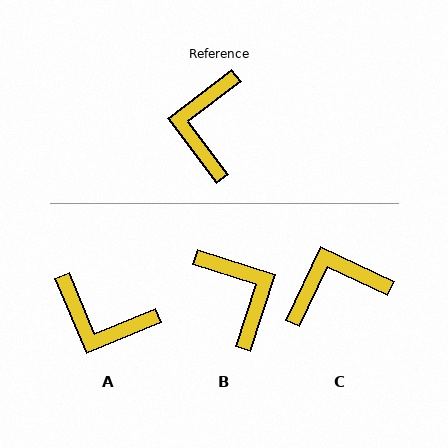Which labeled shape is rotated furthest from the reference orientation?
B, about 145 degrees away.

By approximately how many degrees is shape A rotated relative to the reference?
Approximately 75 degrees counter-clockwise.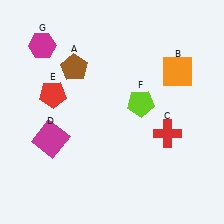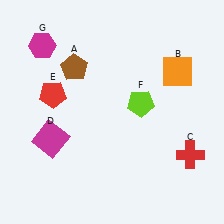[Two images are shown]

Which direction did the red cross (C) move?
The red cross (C) moved right.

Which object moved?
The red cross (C) moved right.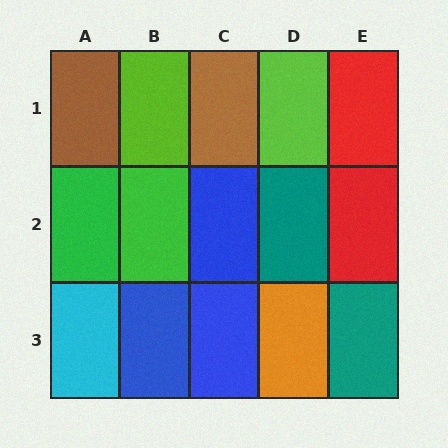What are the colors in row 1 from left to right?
Brown, lime, brown, lime, red.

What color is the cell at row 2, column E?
Red.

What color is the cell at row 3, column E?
Teal.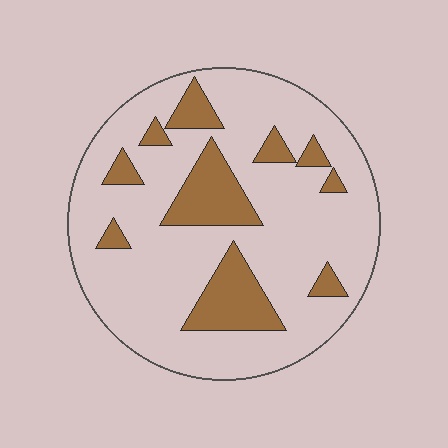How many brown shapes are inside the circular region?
10.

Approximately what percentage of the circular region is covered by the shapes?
Approximately 20%.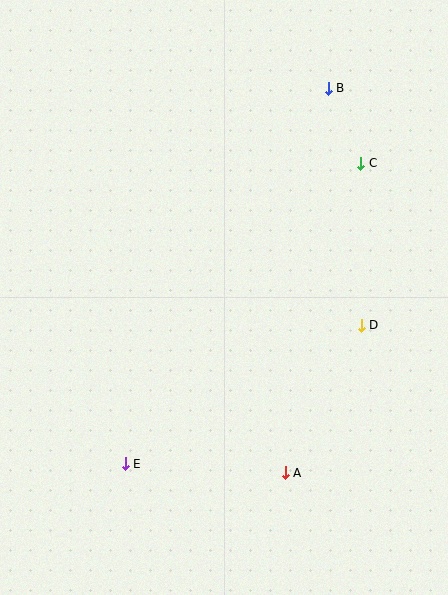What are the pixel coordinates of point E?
Point E is at (125, 464).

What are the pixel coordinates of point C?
Point C is at (361, 163).